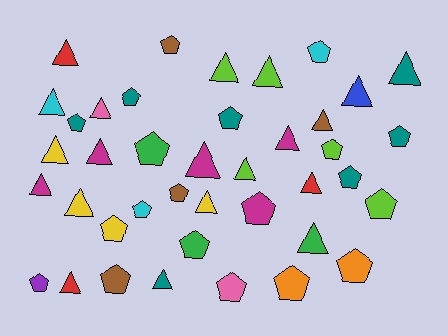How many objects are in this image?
There are 40 objects.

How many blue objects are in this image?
There is 1 blue object.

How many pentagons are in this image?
There are 20 pentagons.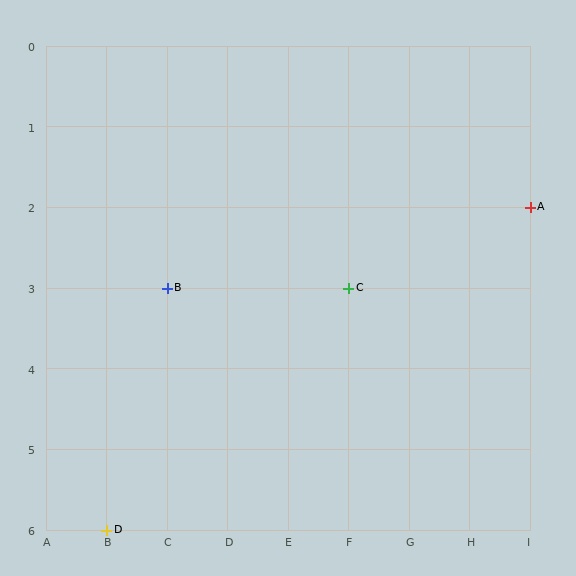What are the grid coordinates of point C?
Point C is at grid coordinates (F, 3).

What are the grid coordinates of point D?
Point D is at grid coordinates (B, 6).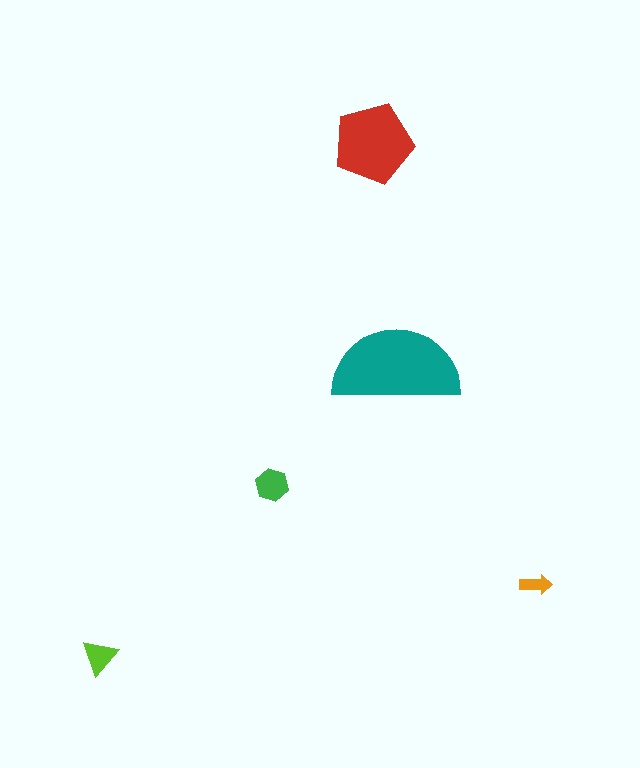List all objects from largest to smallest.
The teal semicircle, the red pentagon, the green hexagon, the lime triangle, the orange arrow.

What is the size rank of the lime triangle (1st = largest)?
4th.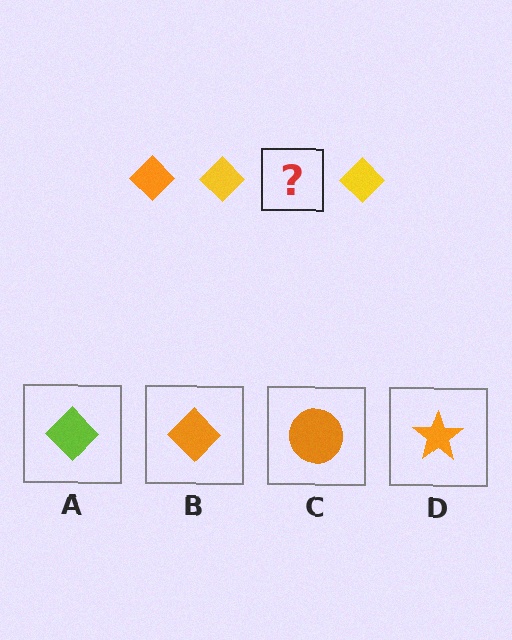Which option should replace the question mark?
Option B.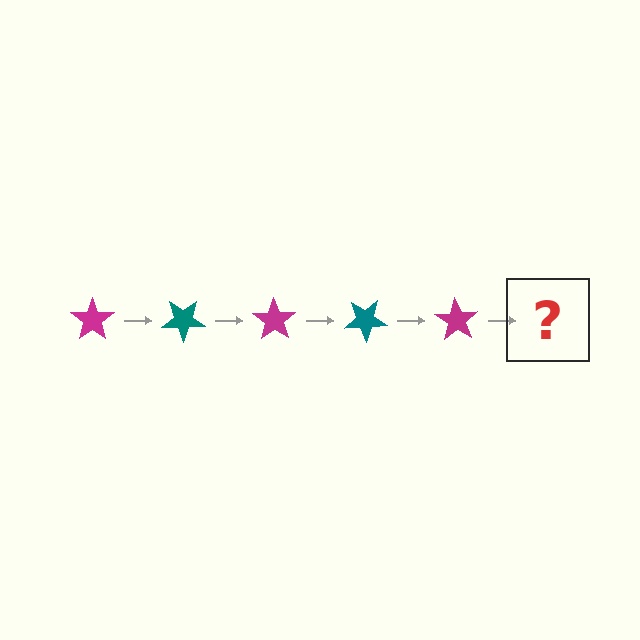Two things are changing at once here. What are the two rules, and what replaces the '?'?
The two rules are that it rotates 35 degrees each step and the color cycles through magenta and teal. The '?' should be a teal star, rotated 175 degrees from the start.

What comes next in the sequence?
The next element should be a teal star, rotated 175 degrees from the start.